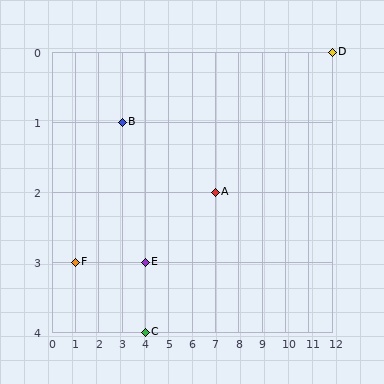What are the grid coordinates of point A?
Point A is at grid coordinates (7, 2).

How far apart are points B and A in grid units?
Points B and A are 4 columns and 1 row apart (about 4.1 grid units diagonally).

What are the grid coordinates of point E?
Point E is at grid coordinates (4, 3).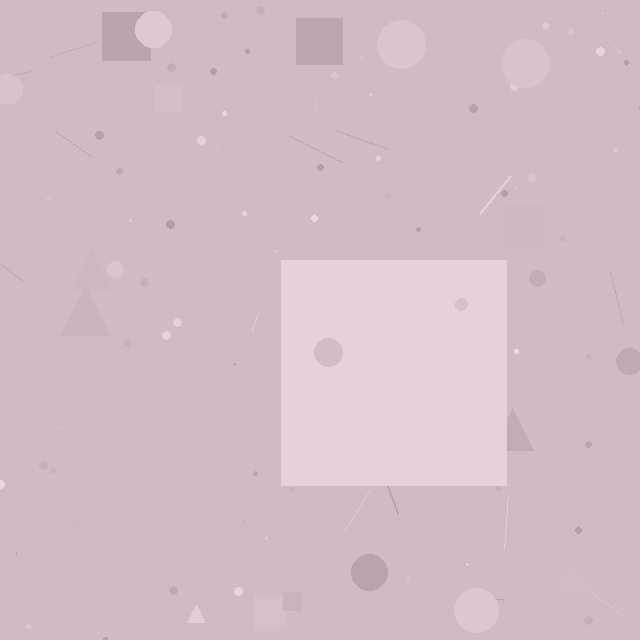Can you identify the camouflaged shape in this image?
The camouflaged shape is a square.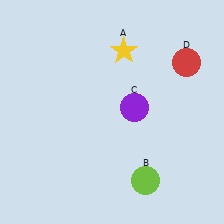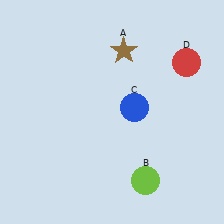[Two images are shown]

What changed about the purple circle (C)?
In Image 1, C is purple. In Image 2, it changed to blue.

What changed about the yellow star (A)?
In Image 1, A is yellow. In Image 2, it changed to brown.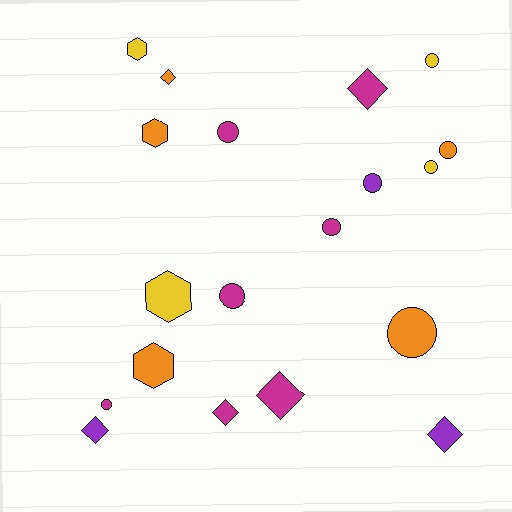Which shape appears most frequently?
Circle, with 9 objects.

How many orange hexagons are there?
There are 2 orange hexagons.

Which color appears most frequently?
Magenta, with 7 objects.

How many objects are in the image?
There are 19 objects.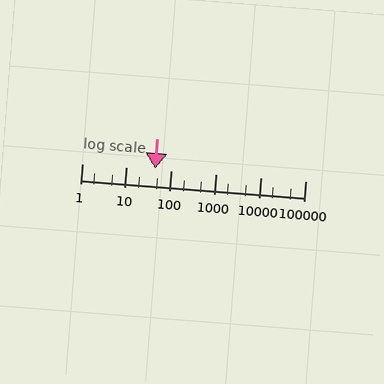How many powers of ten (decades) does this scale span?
The scale spans 5 decades, from 1 to 100000.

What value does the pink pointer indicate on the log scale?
The pointer indicates approximately 43.